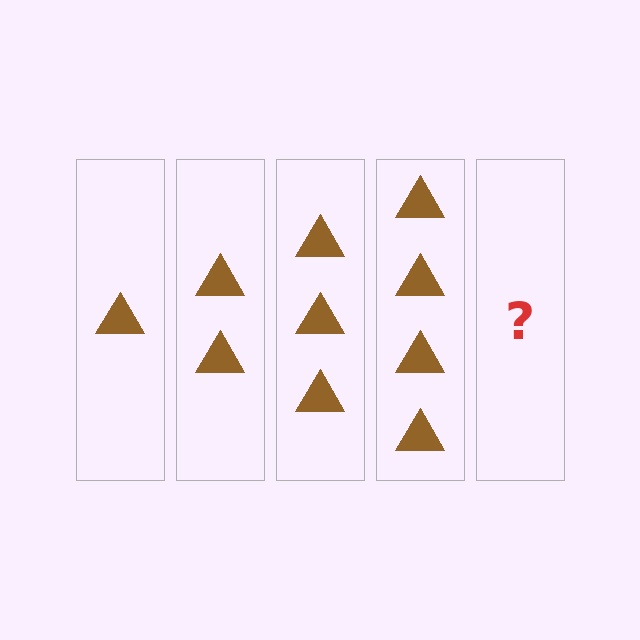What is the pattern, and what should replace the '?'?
The pattern is that each step adds one more triangle. The '?' should be 5 triangles.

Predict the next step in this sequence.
The next step is 5 triangles.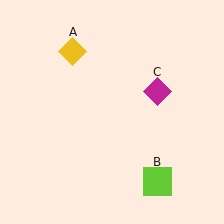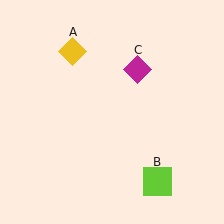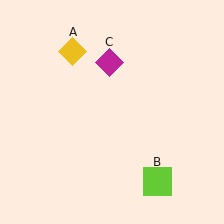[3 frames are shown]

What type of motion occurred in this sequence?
The magenta diamond (object C) rotated counterclockwise around the center of the scene.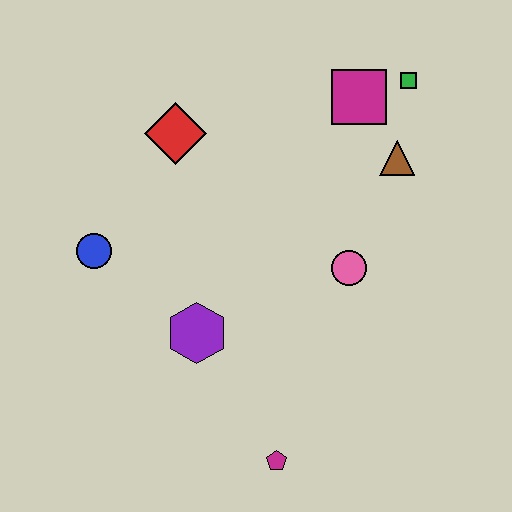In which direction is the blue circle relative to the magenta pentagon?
The blue circle is above the magenta pentagon.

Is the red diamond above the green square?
No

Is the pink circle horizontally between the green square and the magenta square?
No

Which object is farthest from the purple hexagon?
The green square is farthest from the purple hexagon.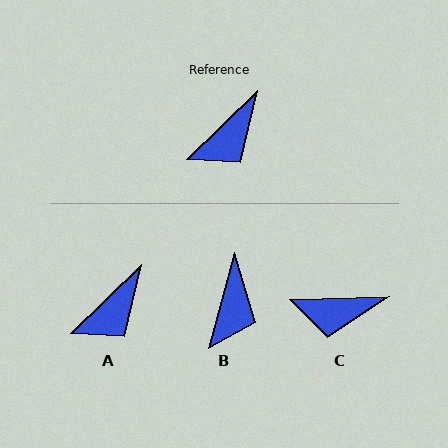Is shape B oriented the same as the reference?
No, it is off by about 31 degrees.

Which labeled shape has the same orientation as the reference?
A.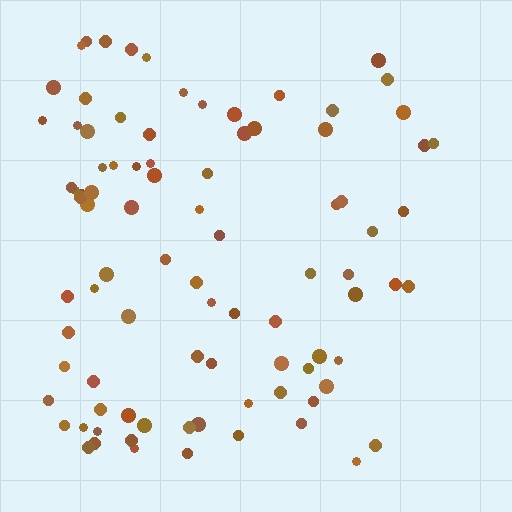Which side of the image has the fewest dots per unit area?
The right.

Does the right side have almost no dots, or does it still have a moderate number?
Still a moderate number, just noticeably fewer than the left.